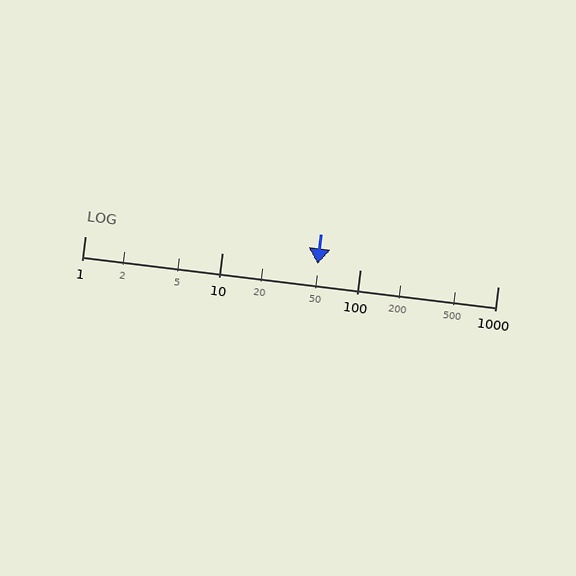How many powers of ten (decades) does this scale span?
The scale spans 3 decades, from 1 to 1000.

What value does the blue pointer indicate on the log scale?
The pointer indicates approximately 49.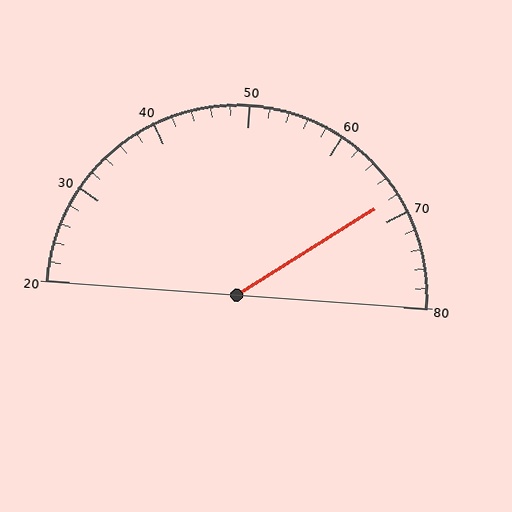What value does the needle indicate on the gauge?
The needle indicates approximately 68.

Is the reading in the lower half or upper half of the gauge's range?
The reading is in the upper half of the range (20 to 80).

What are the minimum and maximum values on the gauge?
The gauge ranges from 20 to 80.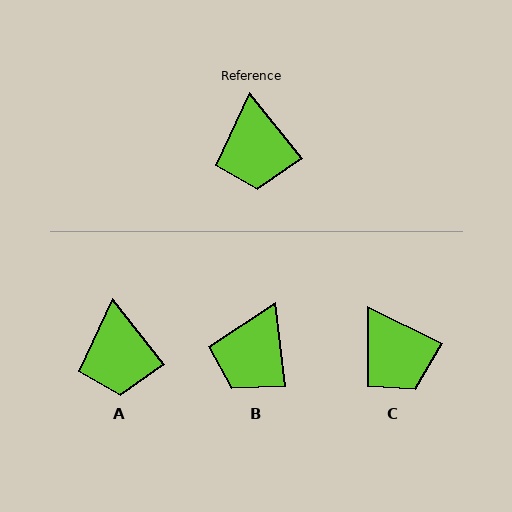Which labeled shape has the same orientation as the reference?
A.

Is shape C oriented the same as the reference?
No, it is off by about 25 degrees.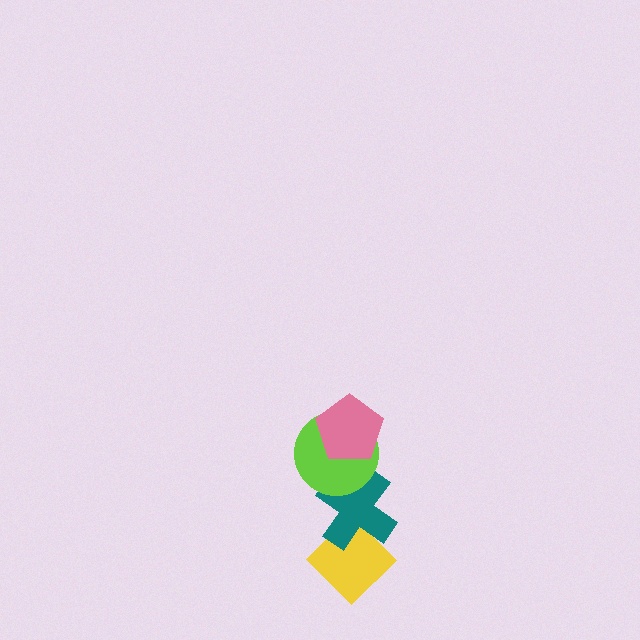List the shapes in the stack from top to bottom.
From top to bottom: the pink pentagon, the lime circle, the teal cross, the yellow diamond.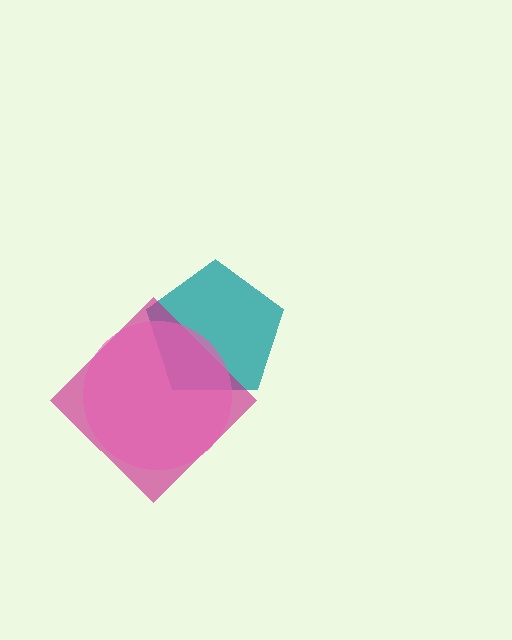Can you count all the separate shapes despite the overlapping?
Yes, there are 3 separate shapes.